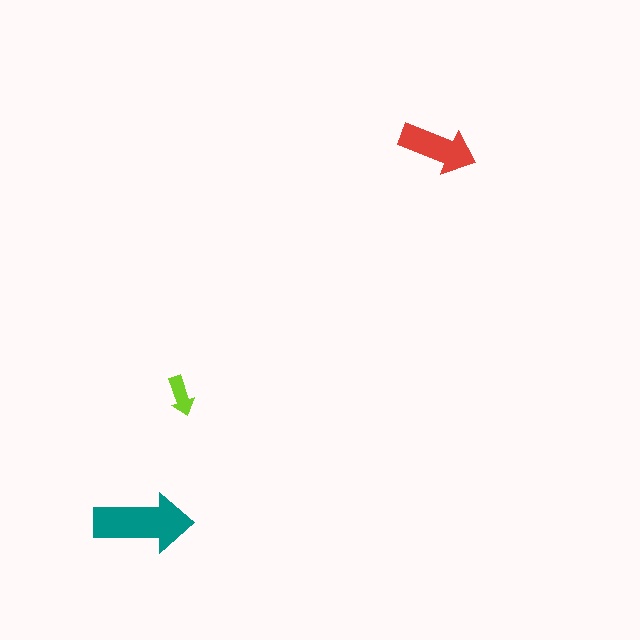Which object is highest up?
The red arrow is topmost.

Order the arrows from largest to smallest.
the teal one, the red one, the lime one.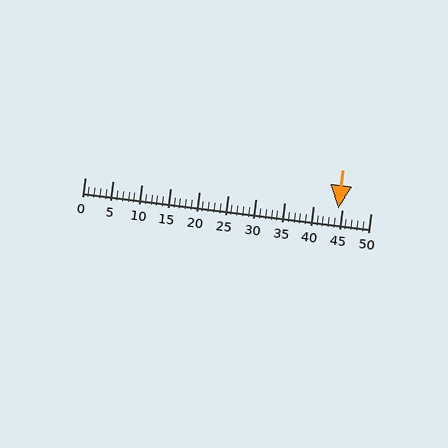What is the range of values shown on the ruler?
The ruler shows values from 0 to 50.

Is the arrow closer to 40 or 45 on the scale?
The arrow is closer to 45.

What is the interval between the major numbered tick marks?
The major tick marks are spaced 5 units apart.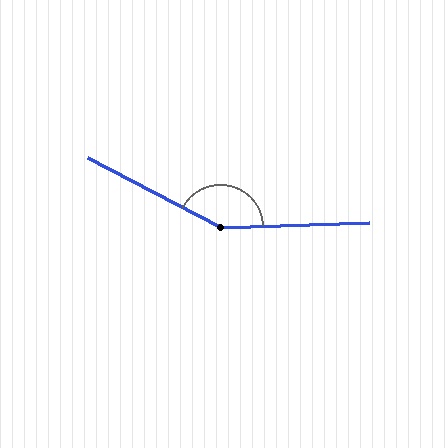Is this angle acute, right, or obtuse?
It is obtuse.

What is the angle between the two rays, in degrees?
Approximately 151 degrees.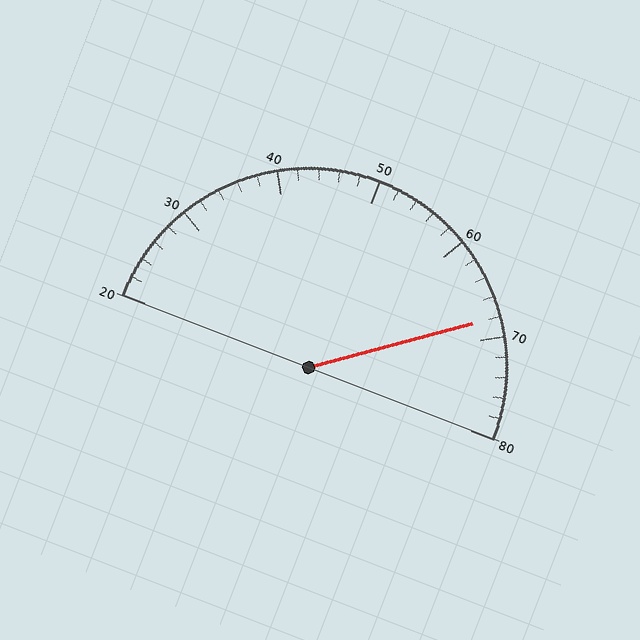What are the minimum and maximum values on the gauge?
The gauge ranges from 20 to 80.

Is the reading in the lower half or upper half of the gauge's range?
The reading is in the upper half of the range (20 to 80).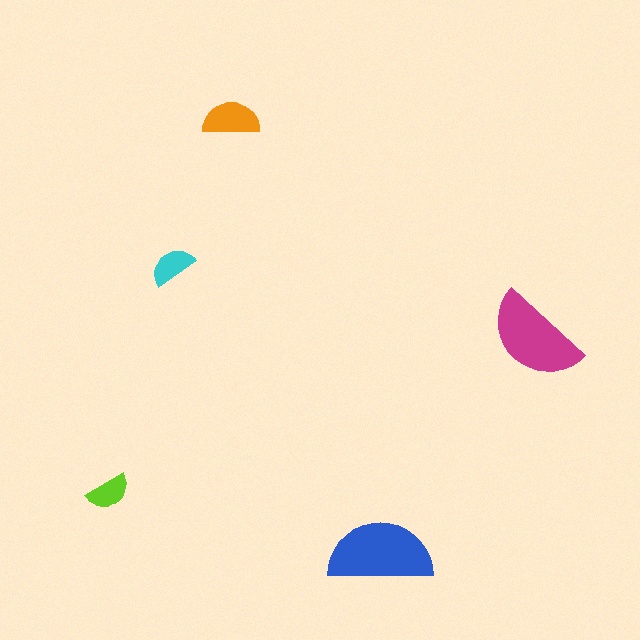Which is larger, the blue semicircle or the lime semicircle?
The blue one.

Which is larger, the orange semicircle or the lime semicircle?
The orange one.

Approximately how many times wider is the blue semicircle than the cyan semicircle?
About 2.5 times wider.